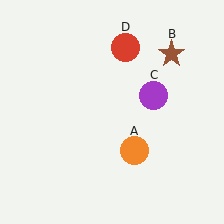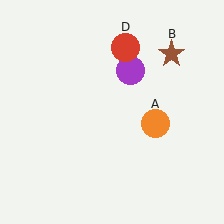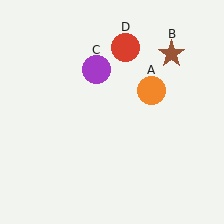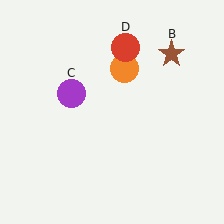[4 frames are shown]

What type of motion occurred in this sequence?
The orange circle (object A), purple circle (object C) rotated counterclockwise around the center of the scene.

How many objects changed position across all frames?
2 objects changed position: orange circle (object A), purple circle (object C).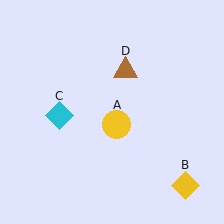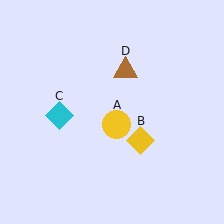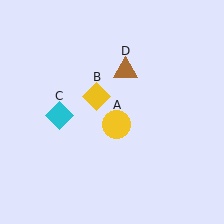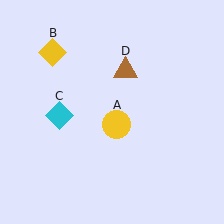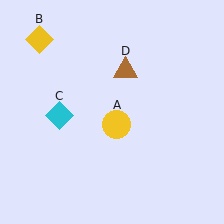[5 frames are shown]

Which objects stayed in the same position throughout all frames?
Yellow circle (object A) and cyan diamond (object C) and brown triangle (object D) remained stationary.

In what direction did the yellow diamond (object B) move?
The yellow diamond (object B) moved up and to the left.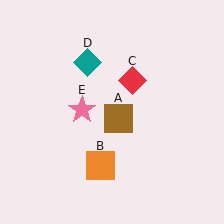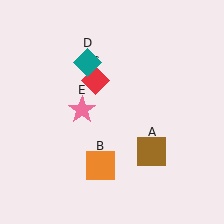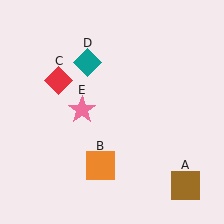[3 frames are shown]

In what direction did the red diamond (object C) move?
The red diamond (object C) moved left.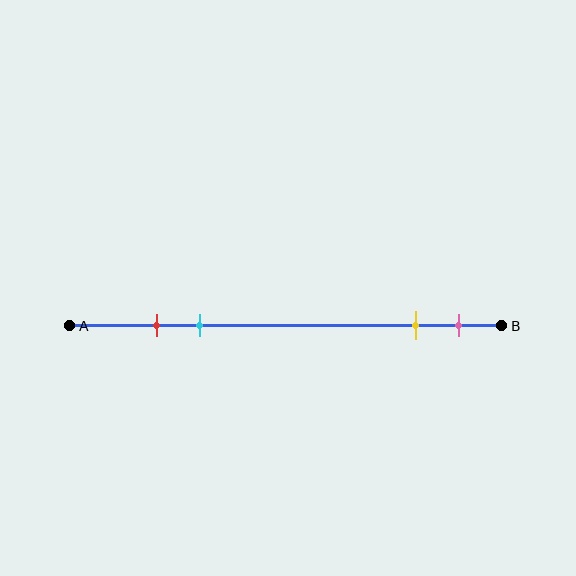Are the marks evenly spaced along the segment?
No, the marks are not evenly spaced.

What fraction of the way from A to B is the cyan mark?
The cyan mark is approximately 30% (0.3) of the way from A to B.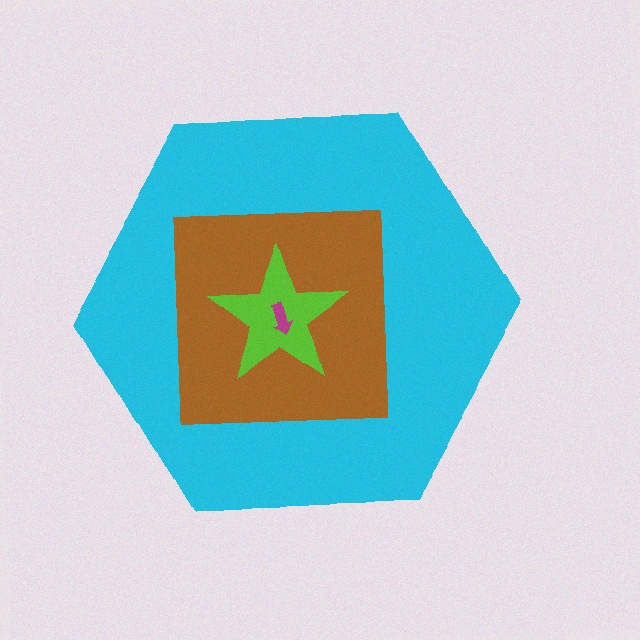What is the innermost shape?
The magenta arrow.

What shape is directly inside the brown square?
The lime star.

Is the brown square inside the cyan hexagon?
Yes.